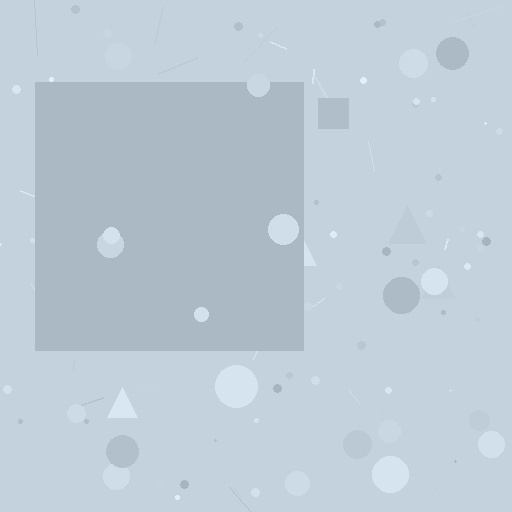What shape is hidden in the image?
A square is hidden in the image.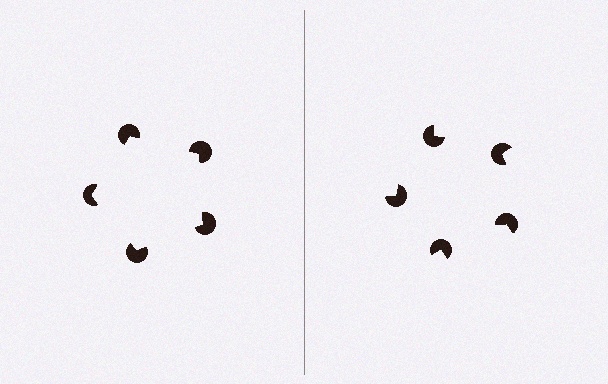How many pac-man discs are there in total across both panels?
10 — 5 on each side.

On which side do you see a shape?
An illusory pentagon appears on the left side. On the right side the wedge cuts are rotated, so no coherent shape forms.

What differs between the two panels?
The pac-man discs are positioned identically on both sides; only the wedge orientations differ. On the left they align to a pentagon; on the right they are misaligned.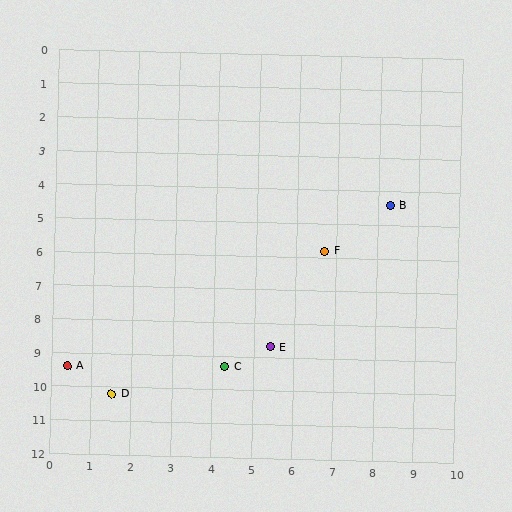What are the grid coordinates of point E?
Point E is at approximately (5.4, 8.7).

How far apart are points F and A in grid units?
Points F and A are about 7.3 grid units apart.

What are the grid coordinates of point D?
Point D is at approximately (1.5, 10.2).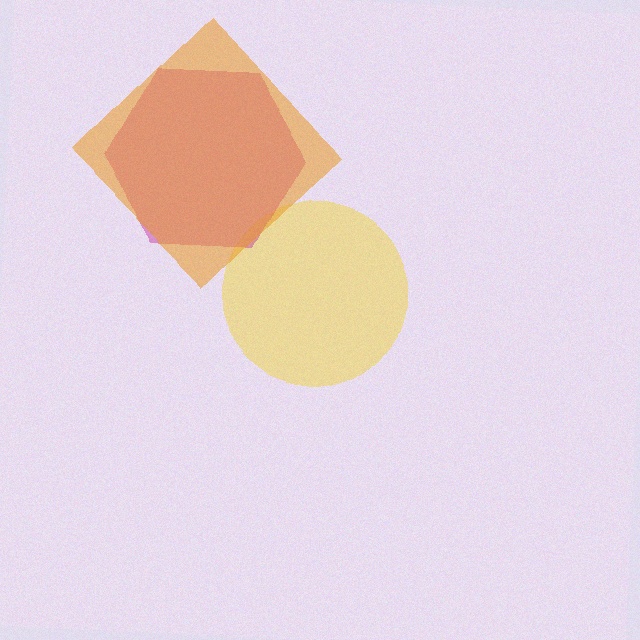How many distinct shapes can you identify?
There are 3 distinct shapes: a yellow circle, a magenta hexagon, an orange diamond.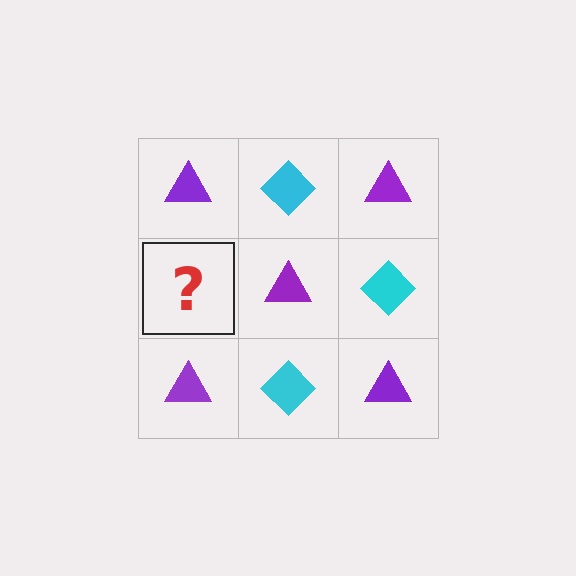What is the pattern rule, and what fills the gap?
The rule is that it alternates purple triangle and cyan diamond in a checkerboard pattern. The gap should be filled with a cyan diamond.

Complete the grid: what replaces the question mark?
The question mark should be replaced with a cyan diamond.